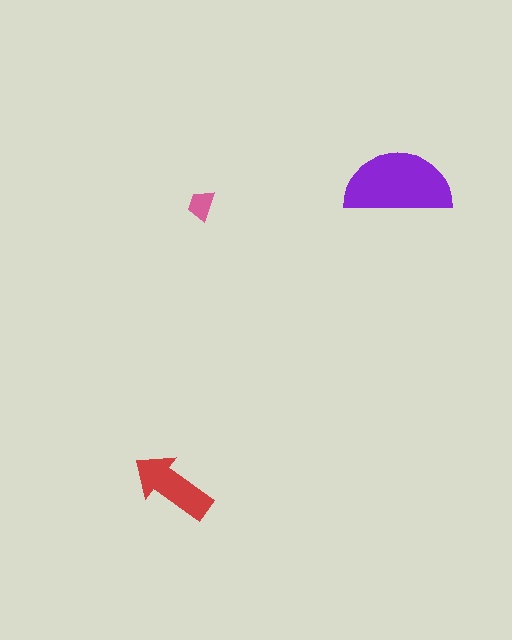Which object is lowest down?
The red arrow is bottommost.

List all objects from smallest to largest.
The pink trapezoid, the red arrow, the purple semicircle.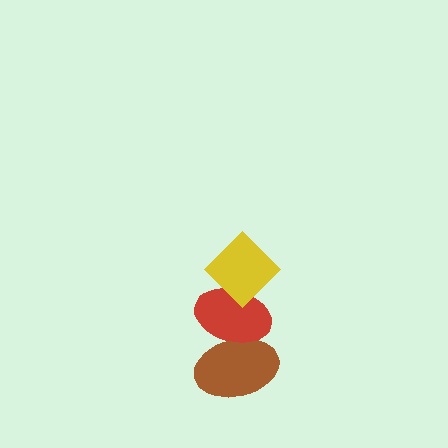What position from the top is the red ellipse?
The red ellipse is 2nd from the top.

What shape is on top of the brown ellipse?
The red ellipse is on top of the brown ellipse.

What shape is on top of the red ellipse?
The yellow diamond is on top of the red ellipse.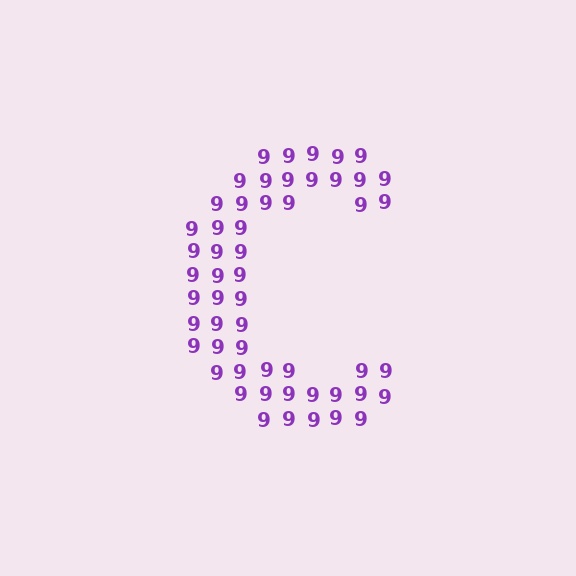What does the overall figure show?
The overall figure shows the letter C.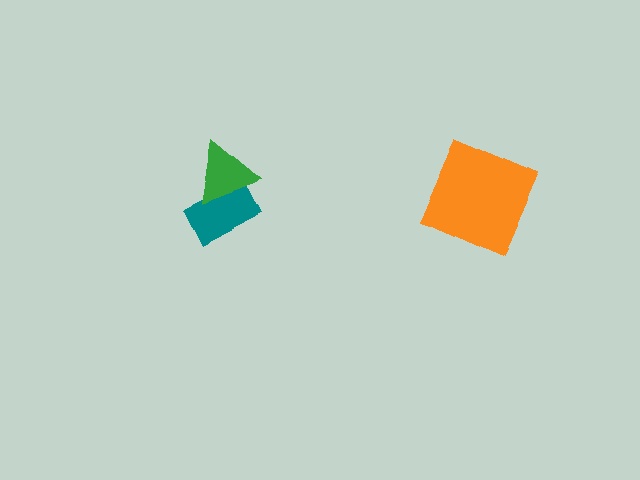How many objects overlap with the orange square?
0 objects overlap with the orange square.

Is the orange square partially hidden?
No, no other shape covers it.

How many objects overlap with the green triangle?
1 object overlaps with the green triangle.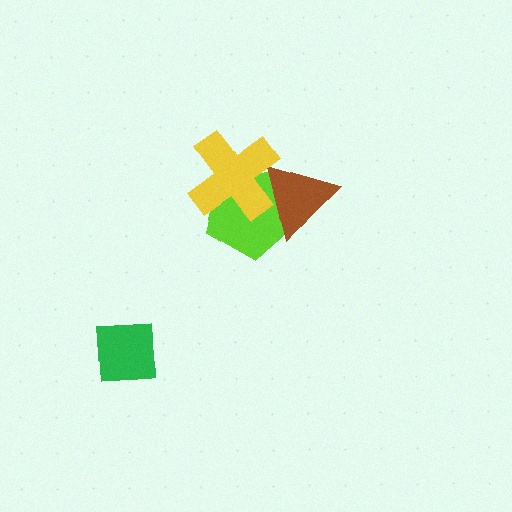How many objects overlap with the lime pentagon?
2 objects overlap with the lime pentagon.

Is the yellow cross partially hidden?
No, no other shape covers it.